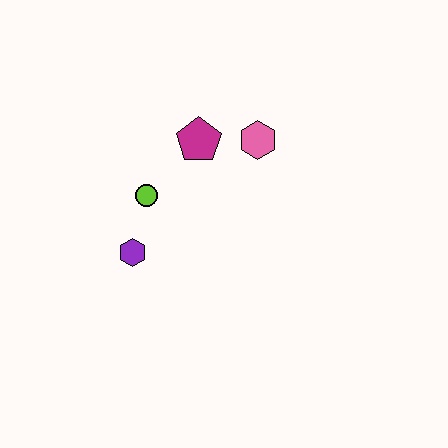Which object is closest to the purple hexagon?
The lime circle is closest to the purple hexagon.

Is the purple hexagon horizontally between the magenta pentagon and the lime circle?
No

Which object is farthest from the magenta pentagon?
The purple hexagon is farthest from the magenta pentagon.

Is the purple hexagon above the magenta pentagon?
No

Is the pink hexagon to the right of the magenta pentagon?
Yes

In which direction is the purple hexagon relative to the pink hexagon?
The purple hexagon is to the left of the pink hexagon.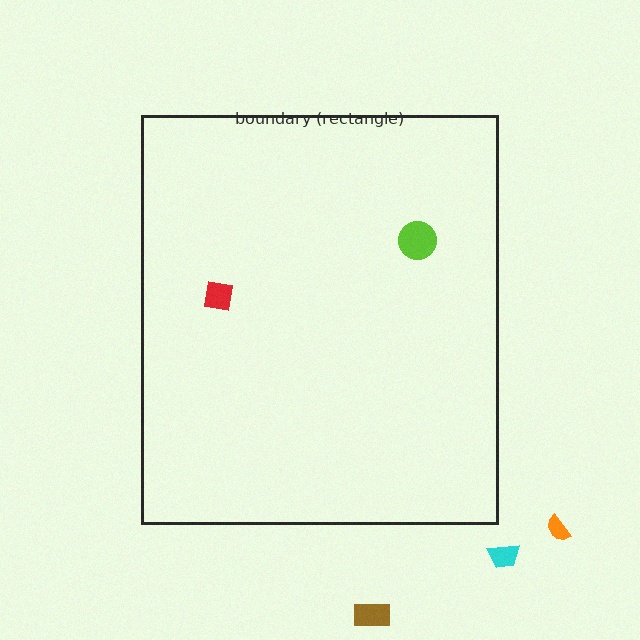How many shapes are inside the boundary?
2 inside, 3 outside.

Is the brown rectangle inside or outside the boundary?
Outside.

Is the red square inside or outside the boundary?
Inside.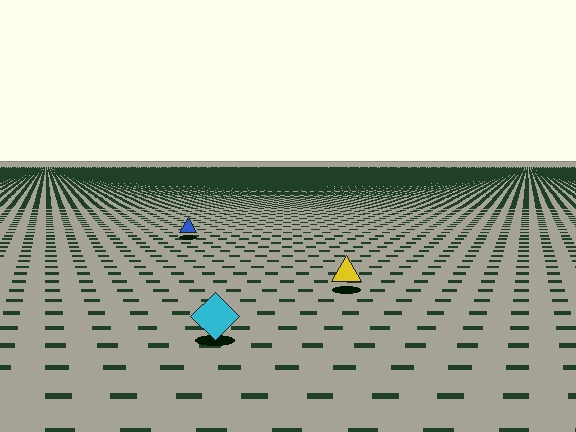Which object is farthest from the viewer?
The blue triangle is farthest from the viewer. It appears smaller and the ground texture around it is denser.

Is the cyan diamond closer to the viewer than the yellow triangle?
Yes. The cyan diamond is closer — you can tell from the texture gradient: the ground texture is coarser near it.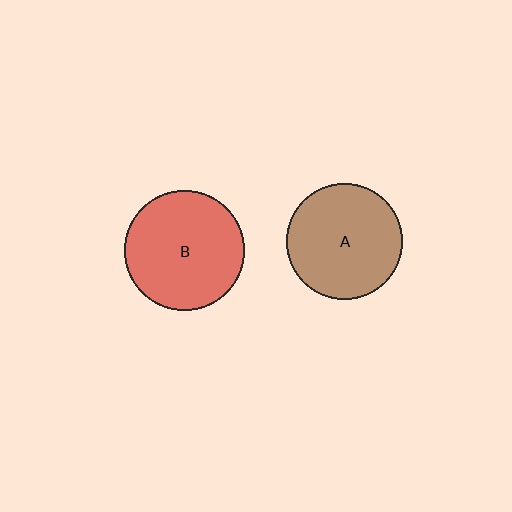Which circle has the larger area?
Circle B (red).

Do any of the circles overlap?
No, none of the circles overlap.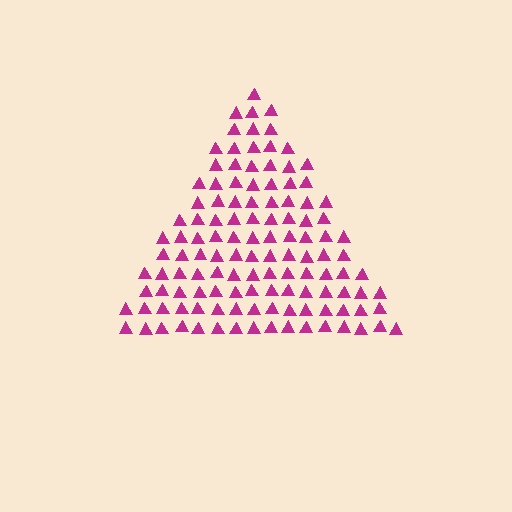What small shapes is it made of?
It is made of small triangles.